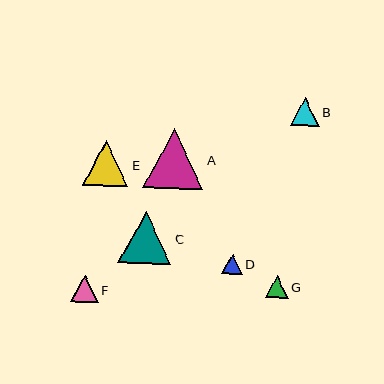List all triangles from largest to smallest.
From largest to smallest: A, C, E, B, F, G, D.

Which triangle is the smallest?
Triangle D is the smallest with a size of approximately 21 pixels.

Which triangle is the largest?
Triangle A is the largest with a size of approximately 60 pixels.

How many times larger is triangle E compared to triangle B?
Triangle E is approximately 1.6 times the size of triangle B.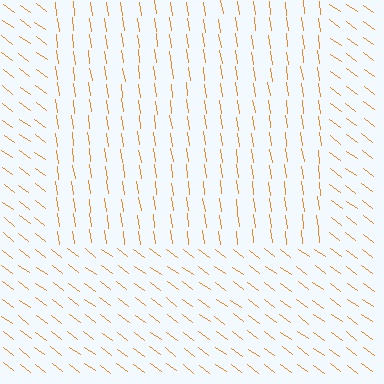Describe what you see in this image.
The image is filled with small orange line segments. A rectangle region in the image has lines oriented differently from the surrounding lines, creating a visible texture boundary.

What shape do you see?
I see a rectangle.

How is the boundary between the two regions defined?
The boundary is defined purely by a change in line orientation (approximately 45 degrees difference). All lines are the same color and thickness.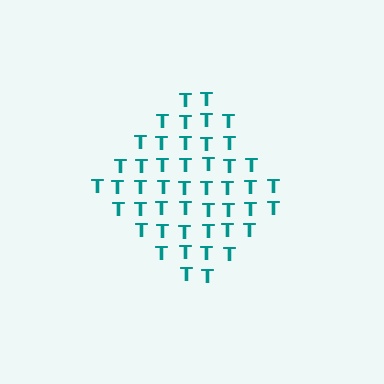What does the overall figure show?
The overall figure shows a diamond.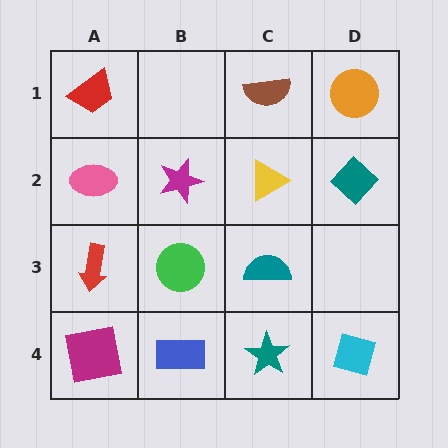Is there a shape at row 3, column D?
No, that cell is empty.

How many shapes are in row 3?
3 shapes.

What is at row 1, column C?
A brown semicircle.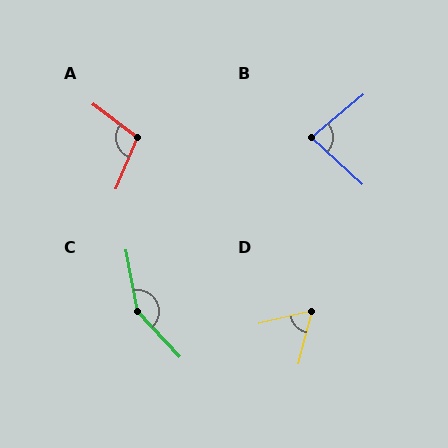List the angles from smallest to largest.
D (63°), B (82°), A (104°), C (147°).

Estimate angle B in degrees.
Approximately 82 degrees.